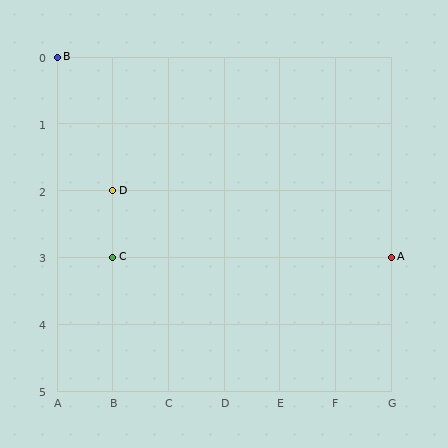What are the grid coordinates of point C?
Point C is at grid coordinates (B, 3).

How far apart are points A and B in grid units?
Points A and B are 6 columns and 3 rows apart (about 6.7 grid units diagonally).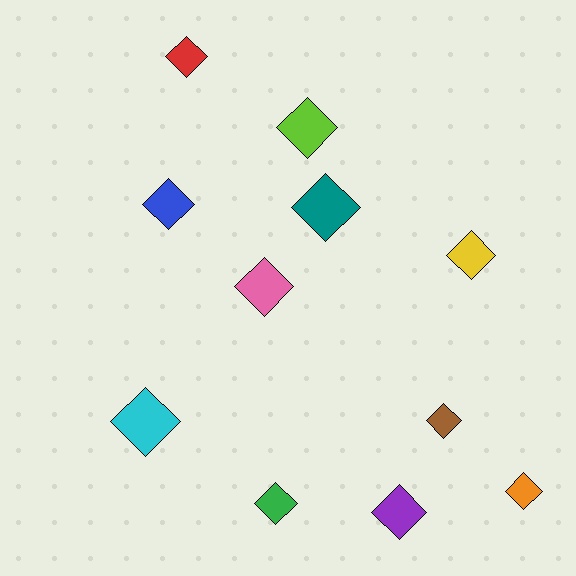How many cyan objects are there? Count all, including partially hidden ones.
There is 1 cyan object.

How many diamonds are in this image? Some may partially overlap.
There are 11 diamonds.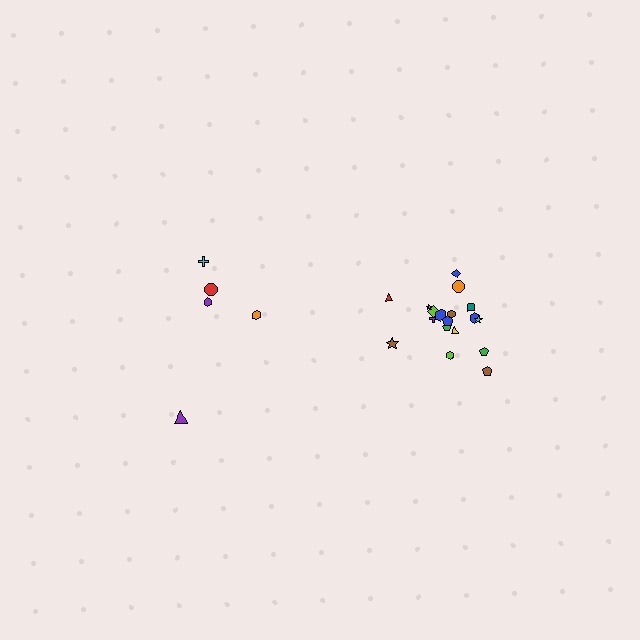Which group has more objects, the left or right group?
The right group.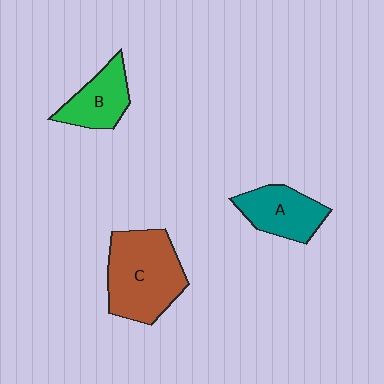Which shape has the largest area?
Shape C (brown).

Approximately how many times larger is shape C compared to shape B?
Approximately 1.9 times.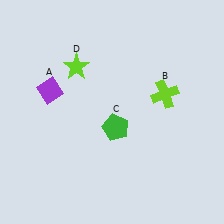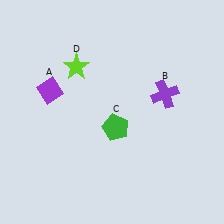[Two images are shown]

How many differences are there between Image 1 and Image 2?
There is 1 difference between the two images.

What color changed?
The cross (B) changed from lime in Image 1 to purple in Image 2.